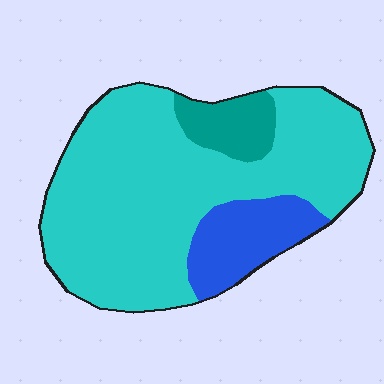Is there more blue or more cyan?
Cyan.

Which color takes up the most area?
Cyan, at roughly 75%.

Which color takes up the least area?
Teal, at roughly 10%.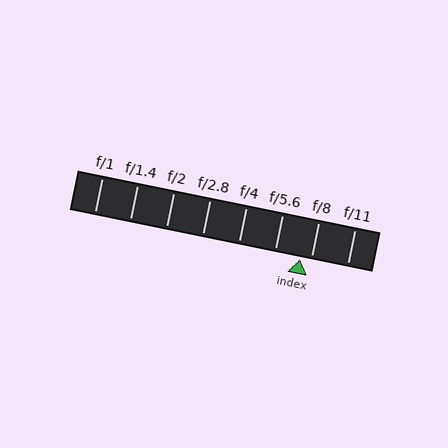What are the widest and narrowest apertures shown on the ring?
The widest aperture shown is f/1 and the narrowest is f/11.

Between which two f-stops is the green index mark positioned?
The index mark is between f/5.6 and f/8.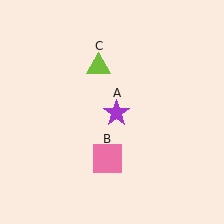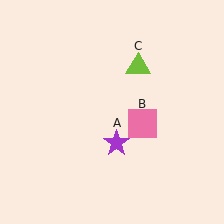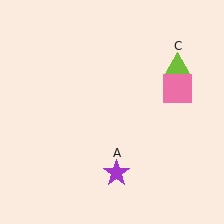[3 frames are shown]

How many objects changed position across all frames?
3 objects changed position: purple star (object A), pink square (object B), lime triangle (object C).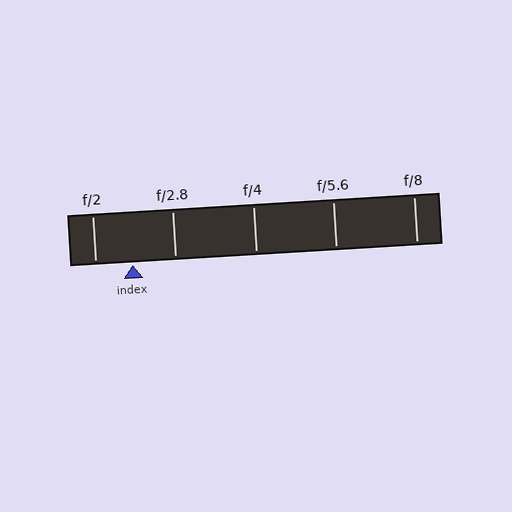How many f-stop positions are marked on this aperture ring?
There are 5 f-stop positions marked.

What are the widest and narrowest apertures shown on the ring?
The widest aperture shown is f/2 and the narrowest is f/8.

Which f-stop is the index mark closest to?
The index mark is closest to f/2.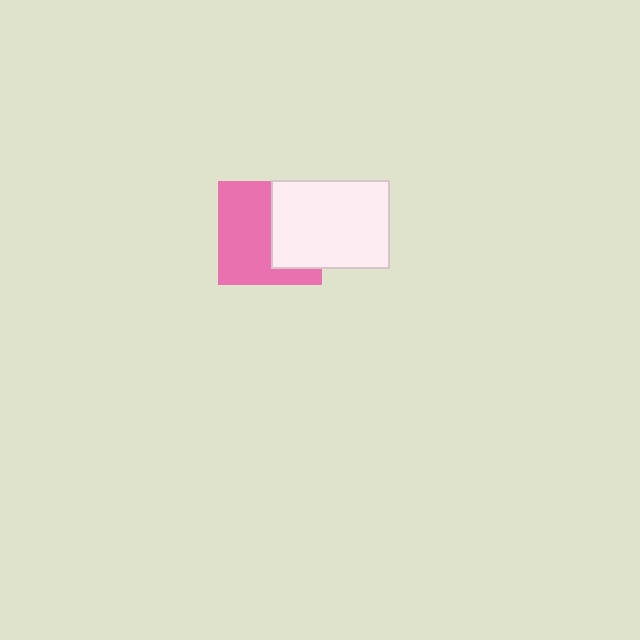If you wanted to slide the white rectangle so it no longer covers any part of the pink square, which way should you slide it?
Slide it right — that is the most direct way to separate the two shapes.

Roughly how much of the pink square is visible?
About half of it is visible (roughly 59%).